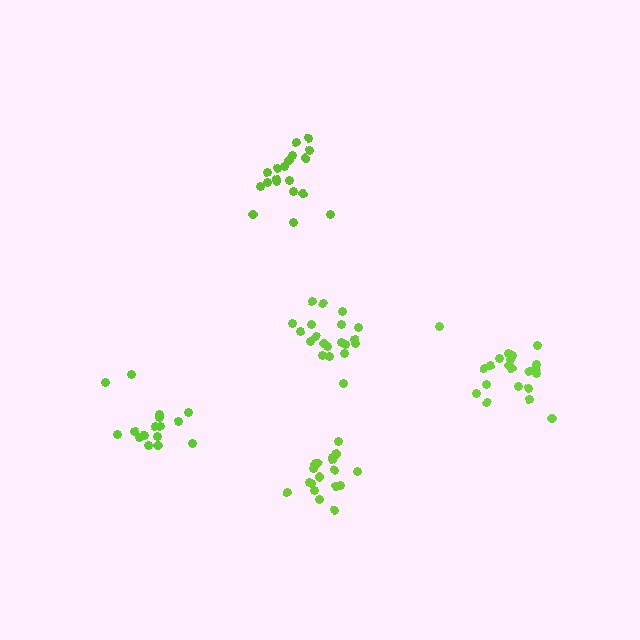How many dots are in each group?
Group 1: 19 dots, Group 2: 20 dots, Group 3: 16 dots, Group 4: 18 dots, Group 5: 21 dots (94 total).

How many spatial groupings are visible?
There are 5 spatial groupings.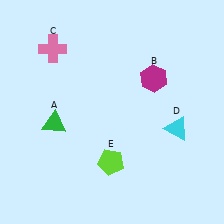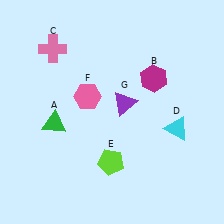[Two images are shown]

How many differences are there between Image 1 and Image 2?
There are 2 differences between the two images.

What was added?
A pink hexagon (F), a purple triangle (G) were added in Image 2.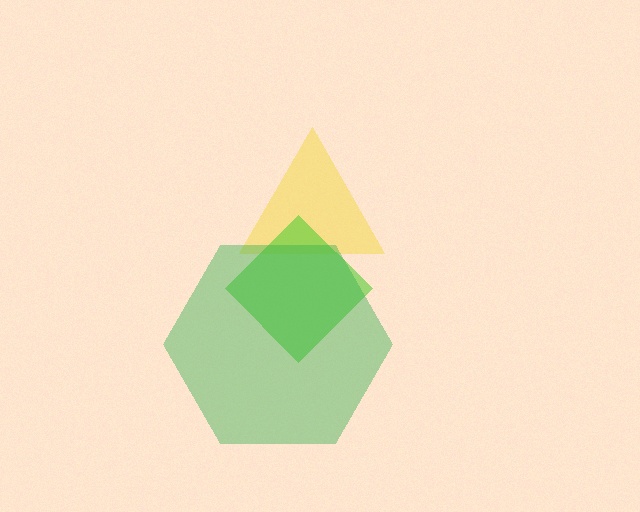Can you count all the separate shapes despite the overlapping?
Yes, there are 3 separate shapes.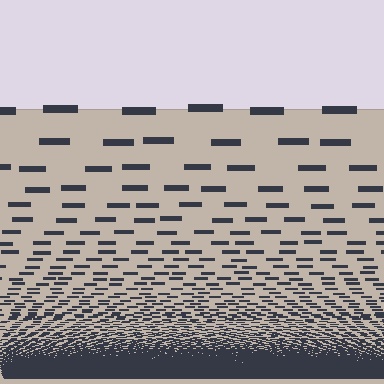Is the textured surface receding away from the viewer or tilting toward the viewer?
The surface appears to tilt toward the viewer. Texture elements get larger and sparser toward the top.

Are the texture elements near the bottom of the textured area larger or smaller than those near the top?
Smaller. The gradient is inverted — elements near the bottom are smaller and denser.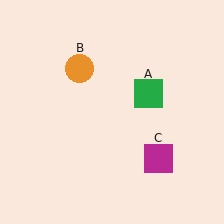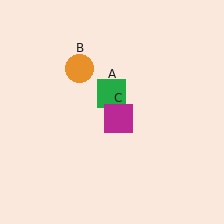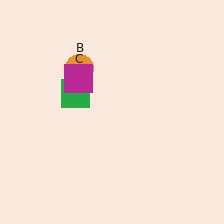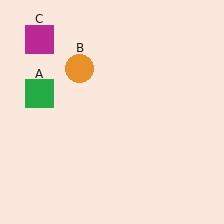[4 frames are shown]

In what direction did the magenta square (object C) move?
The magenta square (object C) moved up and to the left.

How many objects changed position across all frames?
2 objects changed position: green square (object A), magenta square (object C).